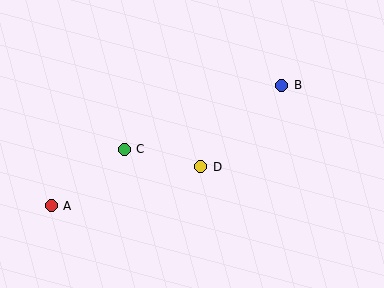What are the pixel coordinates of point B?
Point B is at (282, 85).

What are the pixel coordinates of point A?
Point A is at (51, 206).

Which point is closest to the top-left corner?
Point C is closest to the top-left corner.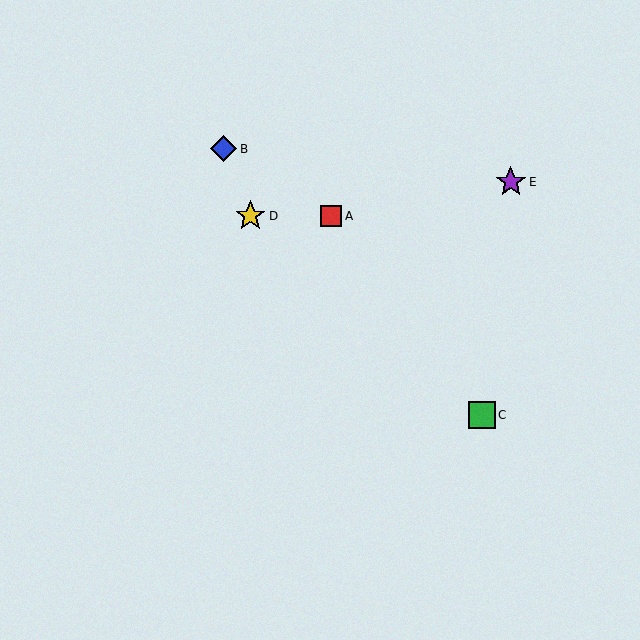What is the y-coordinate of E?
Object E is at y≈182.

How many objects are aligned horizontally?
2 objects (A, D) are aligned horizontally.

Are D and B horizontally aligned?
No, D is at y≈216 and B is at y≈149.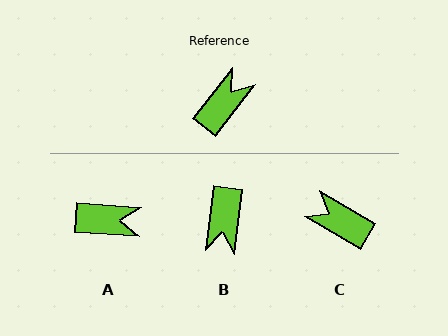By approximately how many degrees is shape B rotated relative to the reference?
Approximately 149 degrees clockwise.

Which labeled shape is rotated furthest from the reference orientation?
B, about 149 degrees away.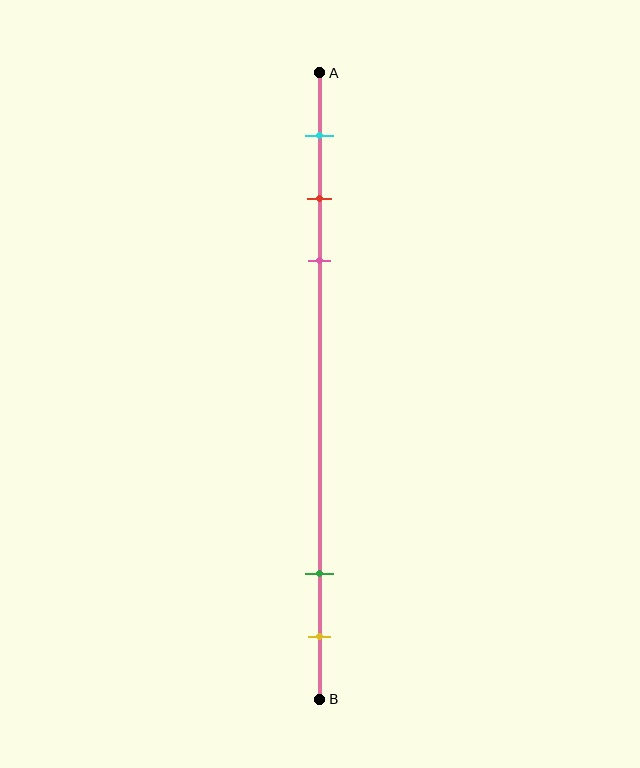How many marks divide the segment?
There are 5 marks dividing the segment.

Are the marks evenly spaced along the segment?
No, the marks are not evenly spaced.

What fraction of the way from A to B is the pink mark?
The pink mark is approximately 30% (0.3) of the way from A to B.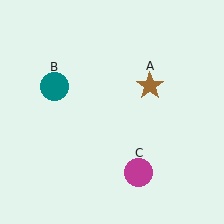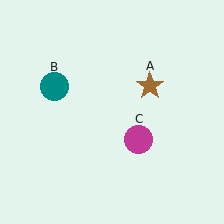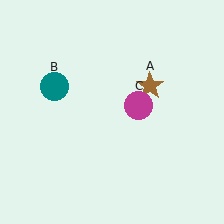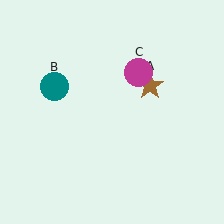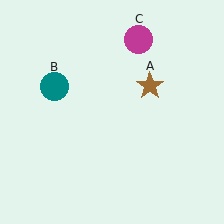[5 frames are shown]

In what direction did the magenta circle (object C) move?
The magenta circle (object C) moved up.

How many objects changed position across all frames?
1 object changed position: magenta circle (object C).